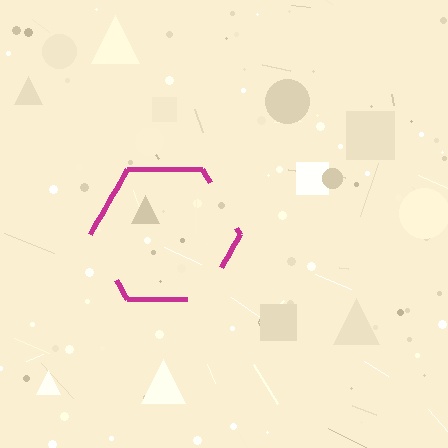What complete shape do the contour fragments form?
The contour fragments form a hexagon.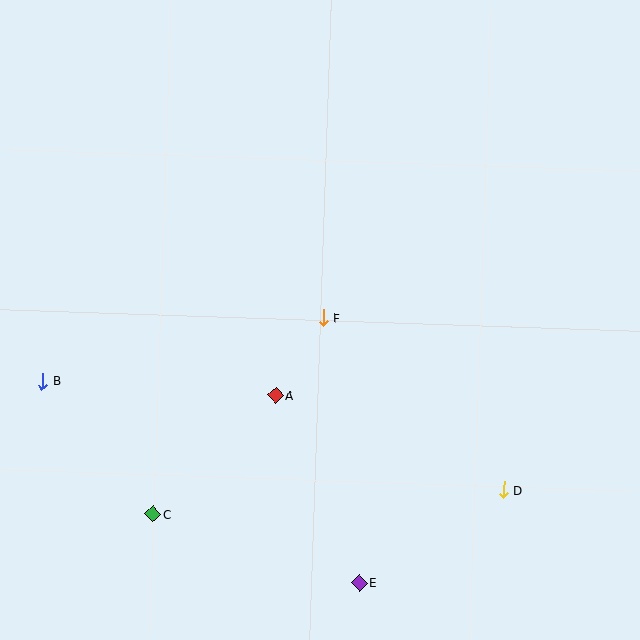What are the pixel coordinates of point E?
Point E is at (359, 583).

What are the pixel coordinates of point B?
Point B is at (42, 381).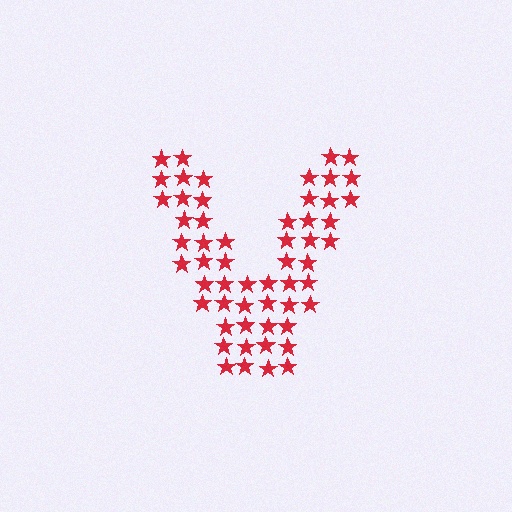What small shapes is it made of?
It is made of small stars.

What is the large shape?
The large shape is the letter V.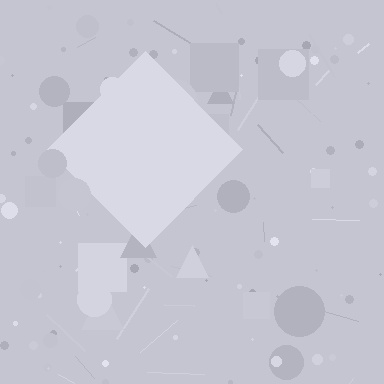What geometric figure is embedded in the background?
A diamond is embedded in the background.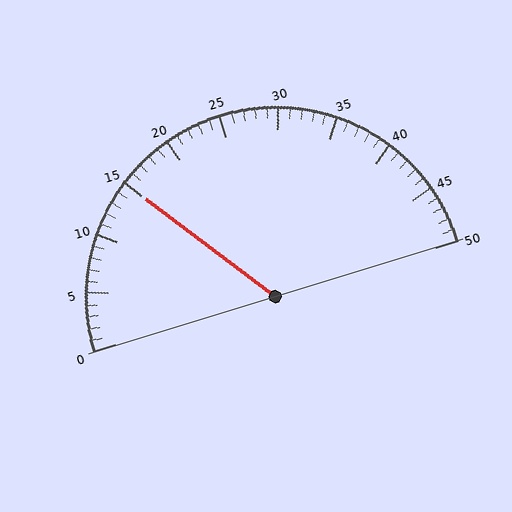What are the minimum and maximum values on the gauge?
The gauge ranges from 0 to 50.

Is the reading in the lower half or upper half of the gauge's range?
The reading is in the lower half of the range (0 to 50).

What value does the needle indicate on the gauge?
The needle indicates approximately 15.